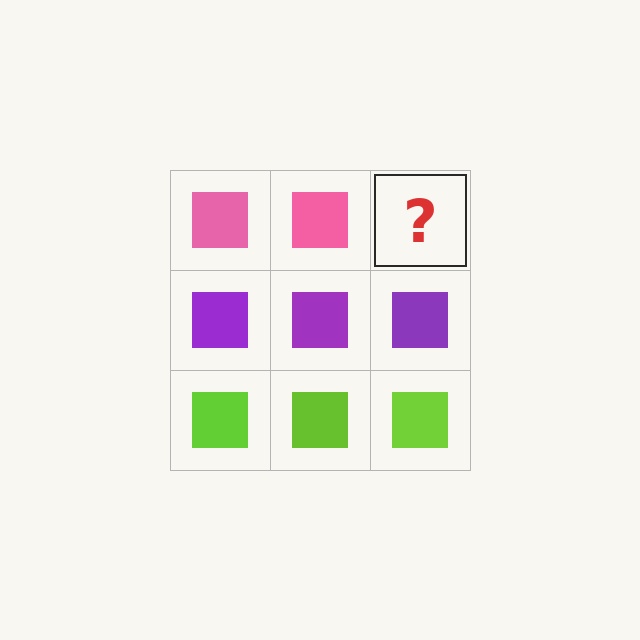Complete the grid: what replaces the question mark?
The question mark should be replaced with a pink square.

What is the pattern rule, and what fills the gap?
The rule is that each row has a consistent color. The gap should be filled with a pink square.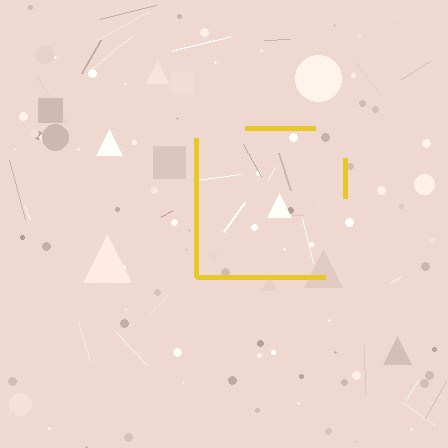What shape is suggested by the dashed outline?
The dashed outline suggests a square.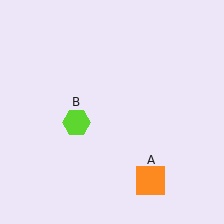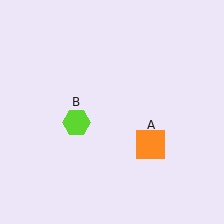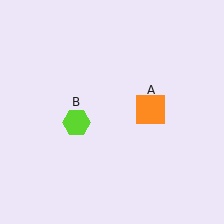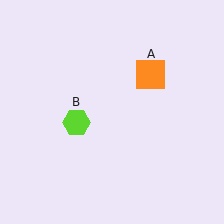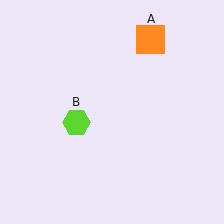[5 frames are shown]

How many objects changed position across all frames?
1 object changed position: orange square (object A).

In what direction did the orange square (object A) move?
The orange square (object A) moved up.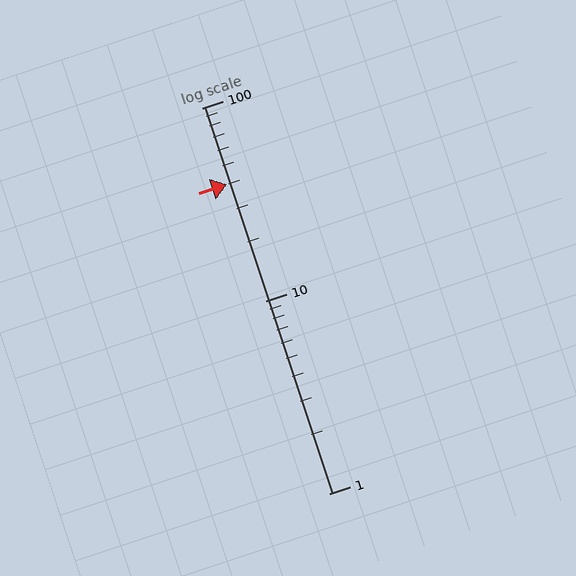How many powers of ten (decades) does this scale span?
The scale spans 2 decades, from 1 to 100.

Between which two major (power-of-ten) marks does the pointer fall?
The pointer is between 10 and 100.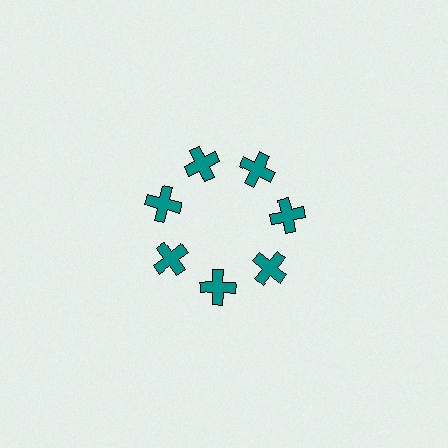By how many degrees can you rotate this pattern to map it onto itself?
The pattern maps onto itself every 51 degrees of rotation.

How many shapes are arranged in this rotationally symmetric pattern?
There are 7 shapes, arranged in 7 groups of 1.